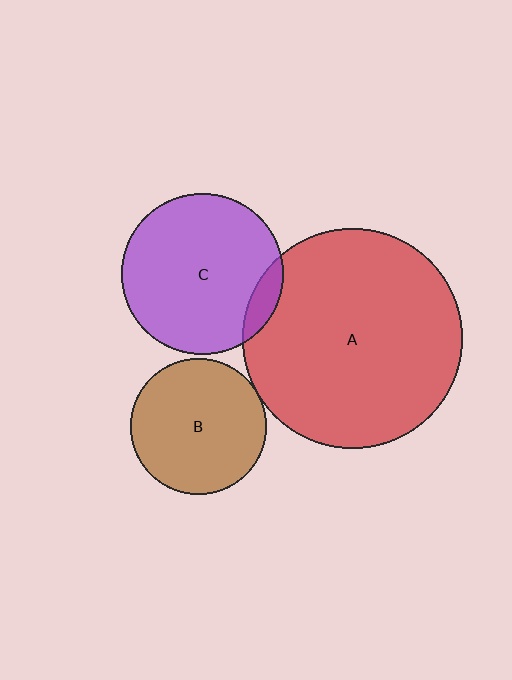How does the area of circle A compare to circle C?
Approximately 1.9 times.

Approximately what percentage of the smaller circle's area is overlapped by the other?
Approximately 10%.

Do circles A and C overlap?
Yes.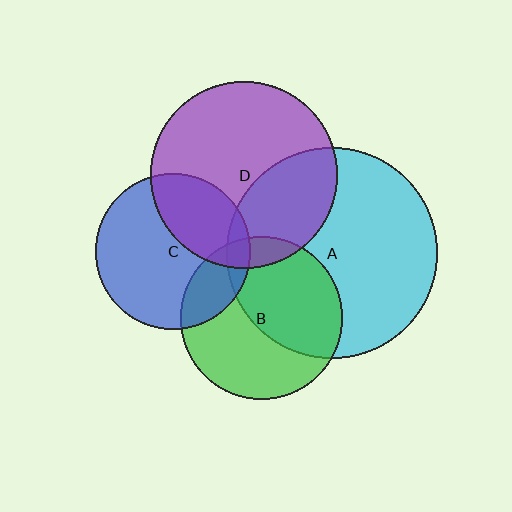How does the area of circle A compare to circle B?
Approximately 1.7 times.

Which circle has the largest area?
Circle A (cyan).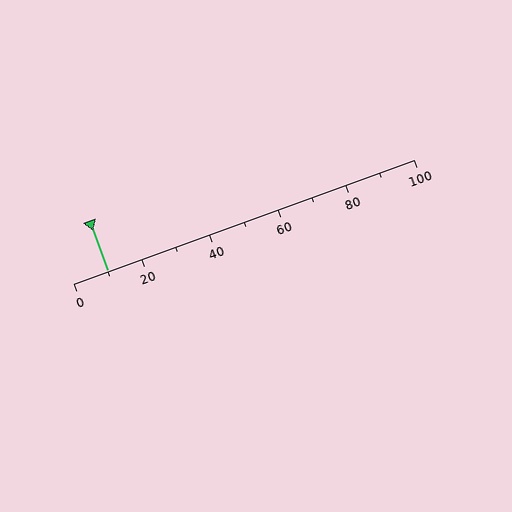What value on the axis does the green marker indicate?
The marker indicates approximately 10.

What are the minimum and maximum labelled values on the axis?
The axis runs from 0 to 100.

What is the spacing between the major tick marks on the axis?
The major ticks are spaced 20 apart.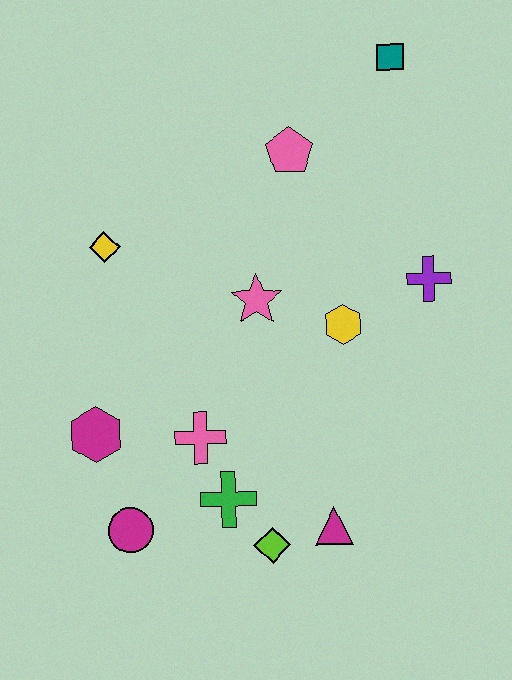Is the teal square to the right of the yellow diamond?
Yes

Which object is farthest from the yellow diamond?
The magenta triangle is farthest from the yellow diamond.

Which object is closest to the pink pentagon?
The teal square is closest to the pink pentagon.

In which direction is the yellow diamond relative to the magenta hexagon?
The yellow diamond is above the magenta hexagon.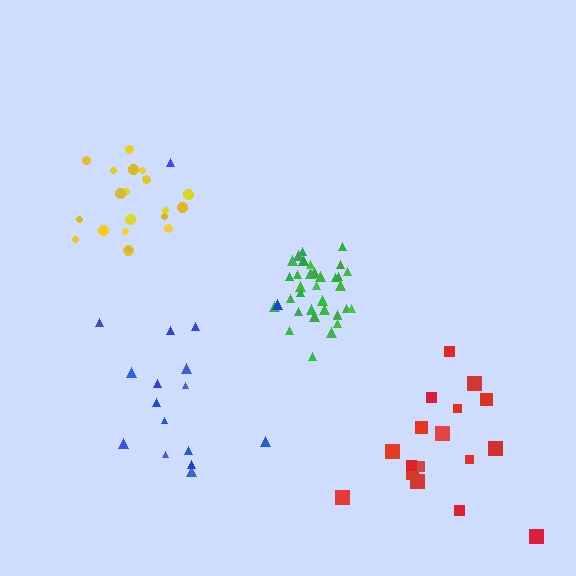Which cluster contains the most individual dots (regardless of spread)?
Green (34).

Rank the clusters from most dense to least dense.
green, yellow, red, blue.